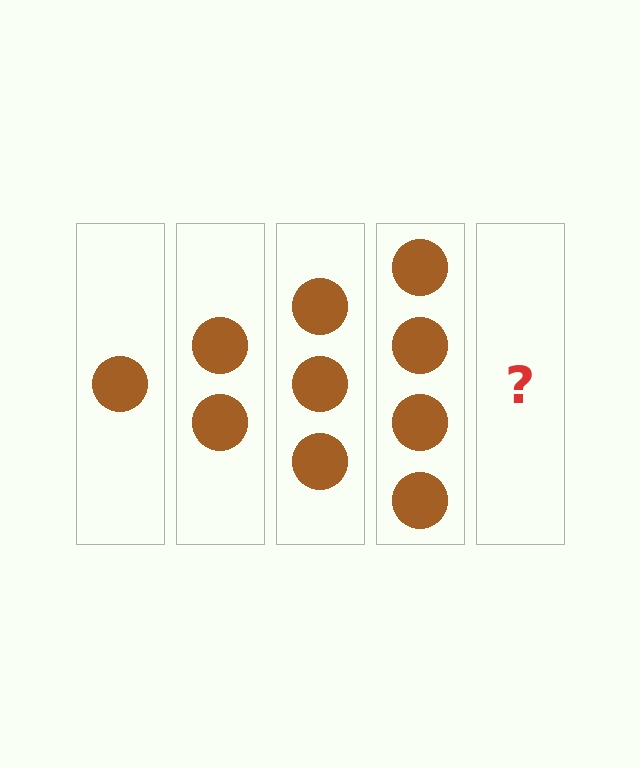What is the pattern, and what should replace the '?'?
The pattern is that each step adds one more circle. The '?' should be 5 circles.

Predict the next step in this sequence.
The next step is 5 circles.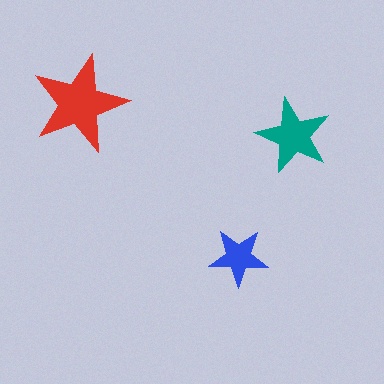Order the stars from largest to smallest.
the red one, the teal one, the blue one.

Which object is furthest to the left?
The red star is leftmost.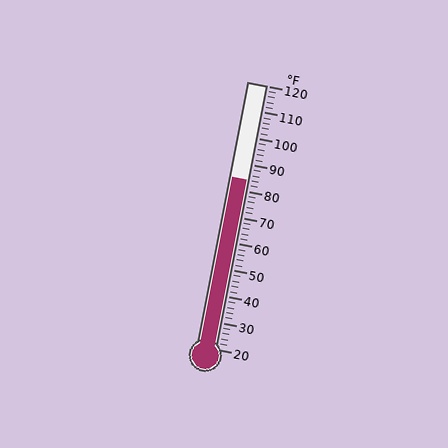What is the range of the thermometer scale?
The thermometer scale ranges from 20°F to 120°F.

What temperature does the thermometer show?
The thermometer shows approximately 84°F.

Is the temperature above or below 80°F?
The temperature is above 80°F.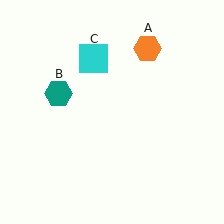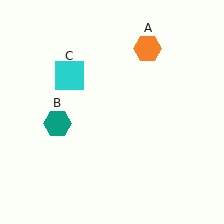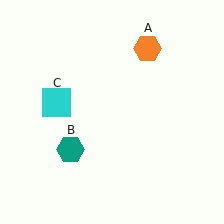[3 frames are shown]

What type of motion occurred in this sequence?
The teal hexagon (object B), cyan square (object C) rotated counterclockwise around the center of the scene.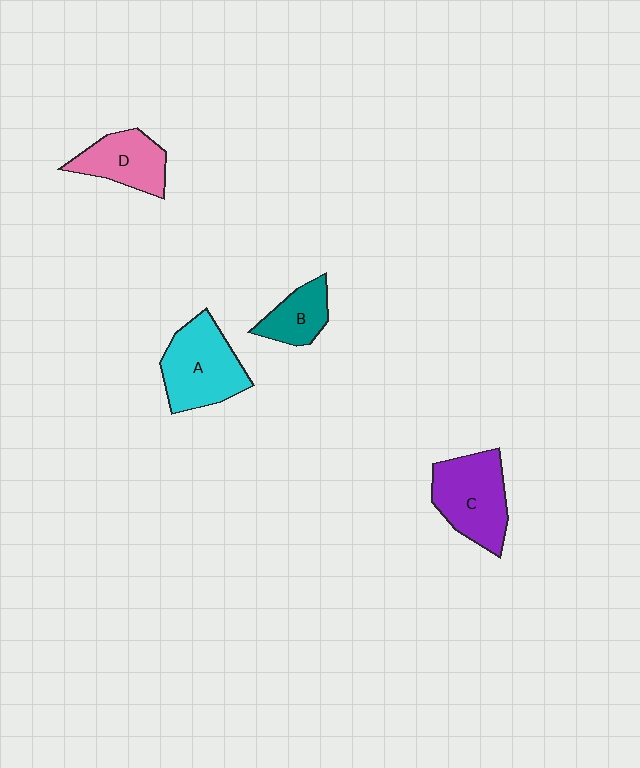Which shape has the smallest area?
Shape B (teal).